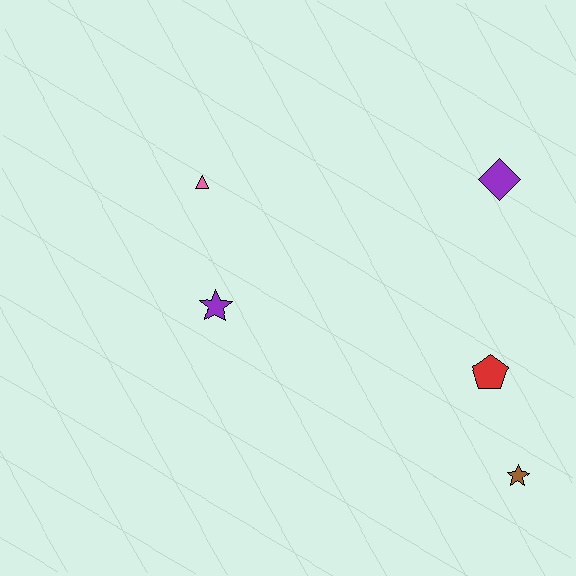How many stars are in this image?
There are 2 stars.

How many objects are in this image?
There are 5 objects.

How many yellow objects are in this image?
There are no yellow objects.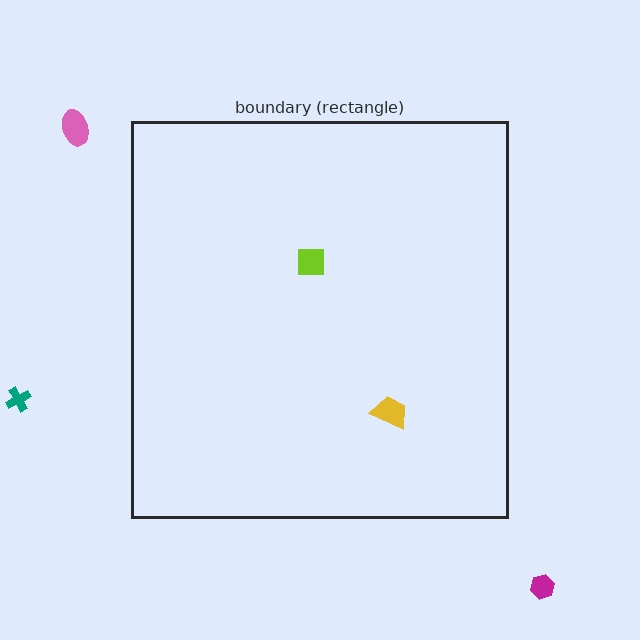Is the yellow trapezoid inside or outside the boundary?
Inside.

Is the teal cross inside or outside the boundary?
Outside.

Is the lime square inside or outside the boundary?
Inside.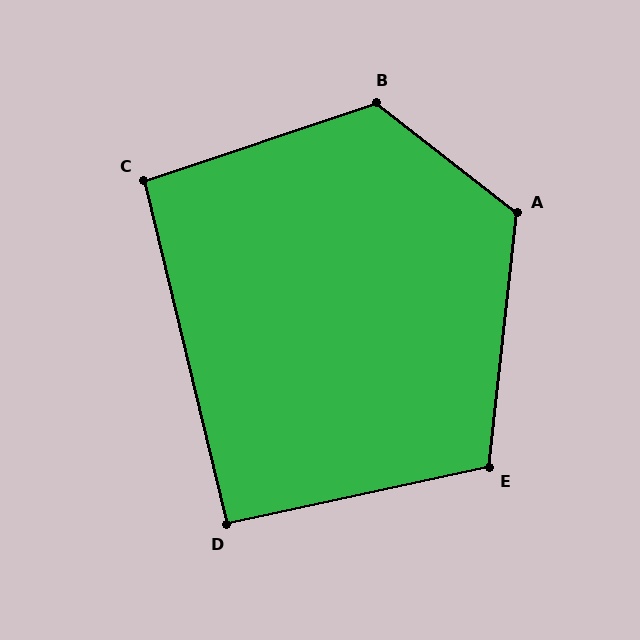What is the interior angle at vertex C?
Approximately 95 degrees (approximately right).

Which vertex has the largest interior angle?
B, at approximately 123 degrees.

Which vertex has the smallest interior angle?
D, at approximately 91 degrees.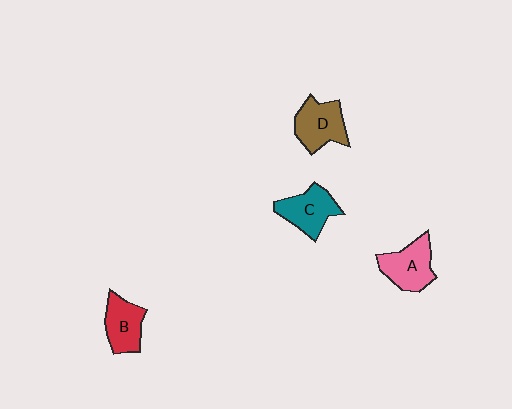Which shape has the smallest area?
Shape B (red).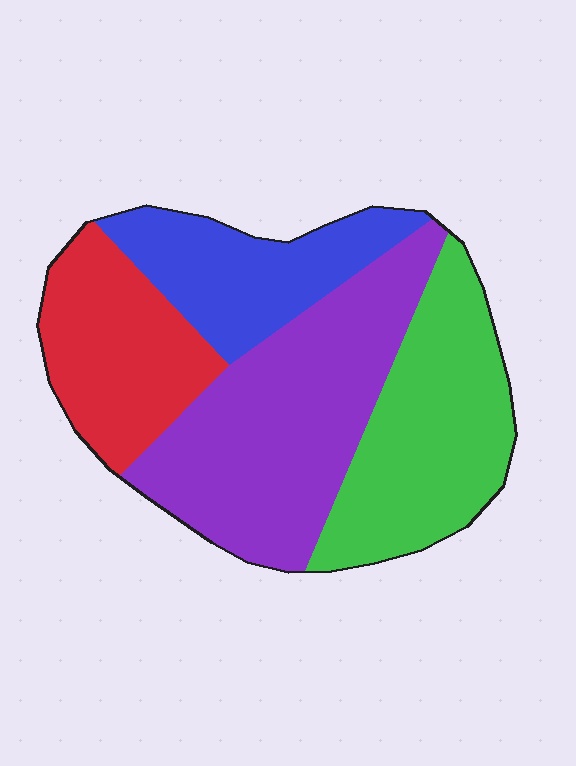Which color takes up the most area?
Purple, at roughly 35%.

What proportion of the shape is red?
Red takes up about one fifth (1/5) of the shape.